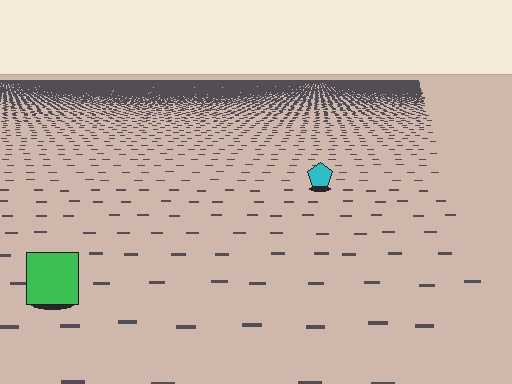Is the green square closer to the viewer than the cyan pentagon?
Yes. The green square is closer — you can tell from the texture gradient: the ground texture is coarser near it.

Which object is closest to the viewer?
The green square is closest. The texture marks near it are larger and more spread out.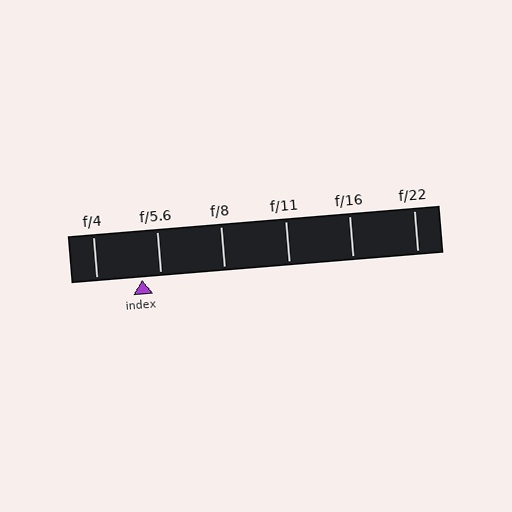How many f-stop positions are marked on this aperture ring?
There are 6 f-stop positions marked.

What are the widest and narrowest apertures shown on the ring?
The widest aperture shown is f/4 and the narrowest is f/22.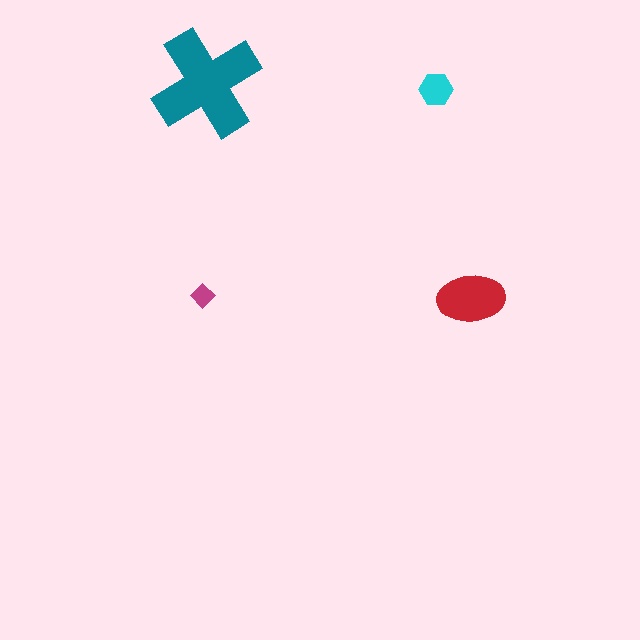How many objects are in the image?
There are 4 objects in the image.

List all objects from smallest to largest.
The magenta diamond, the cyan hexagon, the red ellipse, the teal cross.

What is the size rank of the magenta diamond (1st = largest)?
4th.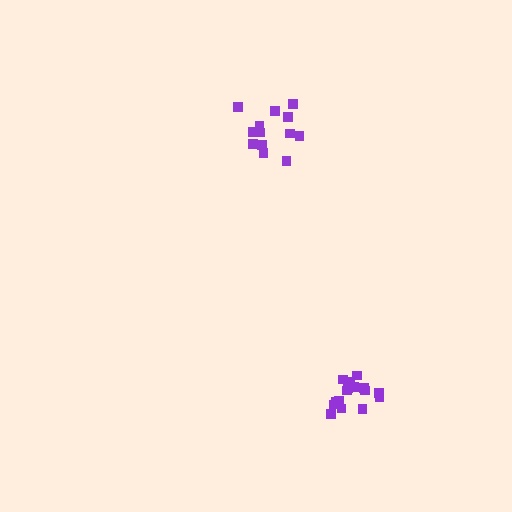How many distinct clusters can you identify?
There are 2 distinct clusters.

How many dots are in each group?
Group 1: 13 dots, Group 2: 17 dots (30 total).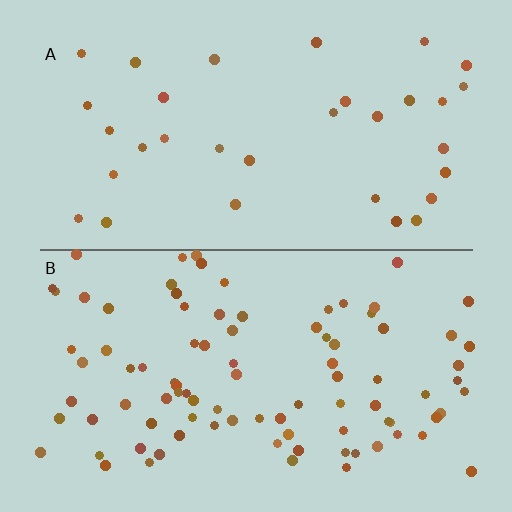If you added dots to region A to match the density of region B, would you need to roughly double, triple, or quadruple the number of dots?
Approximately triple.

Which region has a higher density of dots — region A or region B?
B (the bottom).